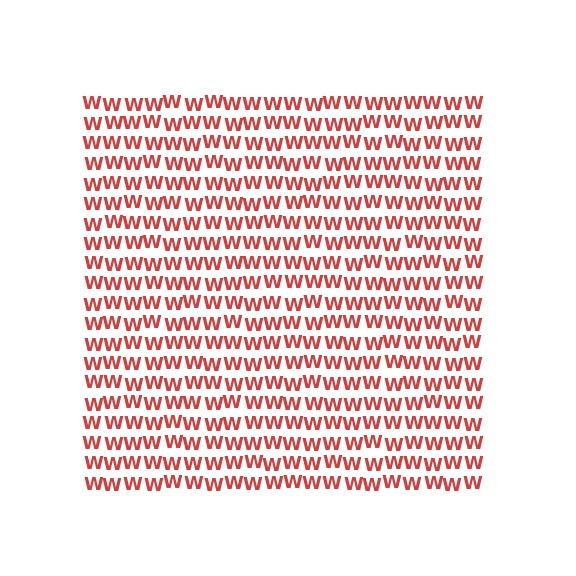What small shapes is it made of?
It is made of small letter W's.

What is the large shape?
The large shape is a square.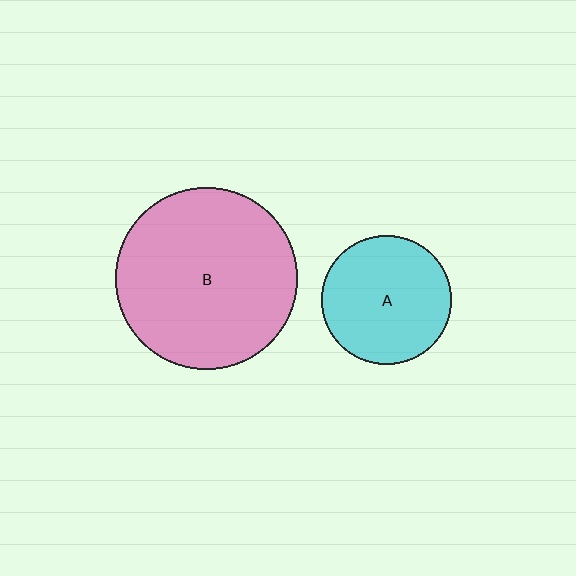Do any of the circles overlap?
No, none of the circles overlap.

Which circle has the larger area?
Circle B (pink).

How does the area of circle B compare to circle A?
Approximately 2.0 times.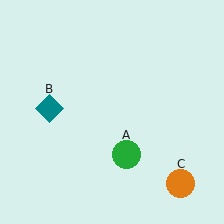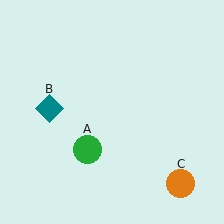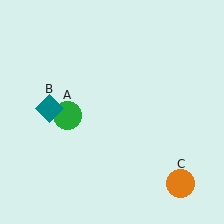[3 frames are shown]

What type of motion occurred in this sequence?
The green circle (object A) rotated clockwise around the center of the scene.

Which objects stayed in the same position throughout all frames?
Teal diamond (object B) and orange circle (object C) remained stationary.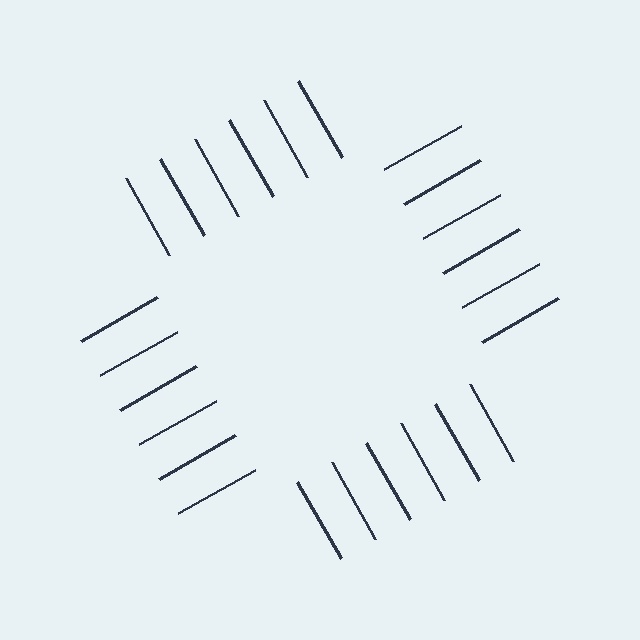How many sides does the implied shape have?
4 sides — the line-ends trace a square.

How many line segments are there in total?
24 — 6 along each of the 4 edges.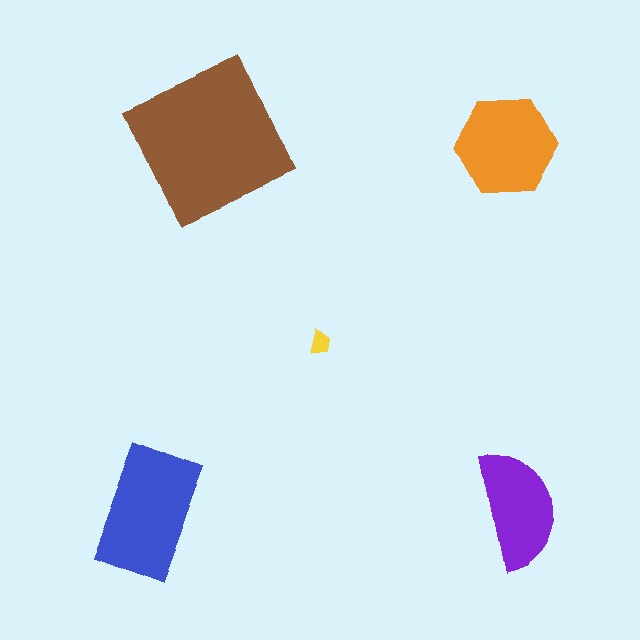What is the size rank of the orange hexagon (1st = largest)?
3rd.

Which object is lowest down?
The purple semicircle is bottommost.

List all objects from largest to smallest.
The brown square, the blue rectangle, the orange hexagon, the purple semicircle, the yellow trapezoid.